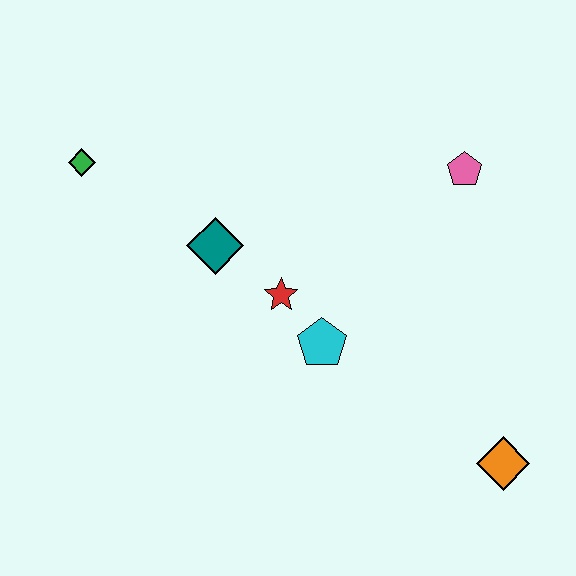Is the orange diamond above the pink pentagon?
No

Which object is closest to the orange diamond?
The cyan pentagon is closest to the orange diamond.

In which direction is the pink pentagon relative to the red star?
The pink pentagon is to the right of the red star.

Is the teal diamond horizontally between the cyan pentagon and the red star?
No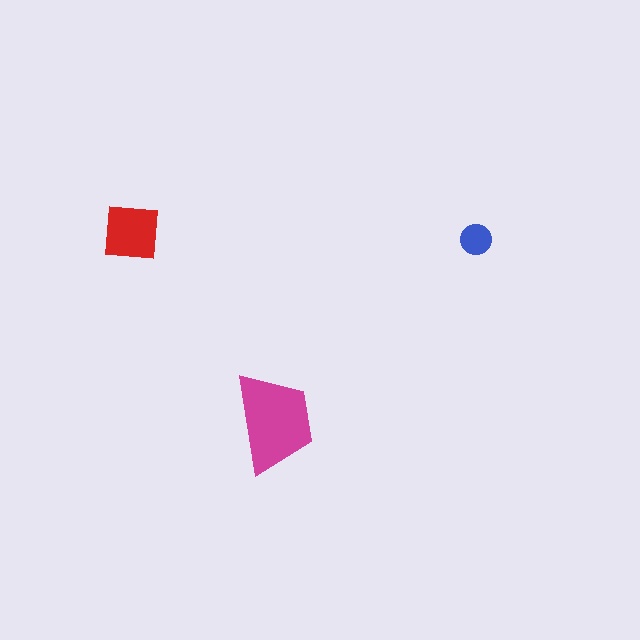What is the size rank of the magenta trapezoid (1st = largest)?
1st.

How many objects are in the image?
There are 3 objects in the image.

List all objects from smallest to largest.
The blue circle, the red square, the magenta trapezoid.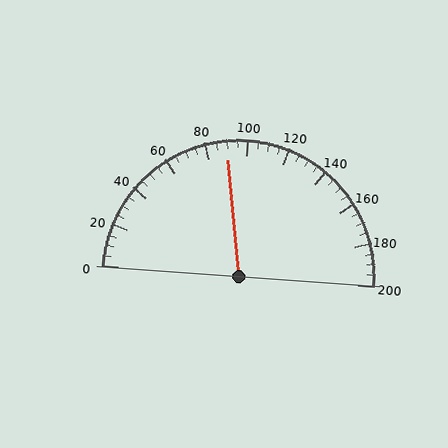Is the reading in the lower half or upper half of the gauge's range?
The reading is in the lower half of the range (0 to 200).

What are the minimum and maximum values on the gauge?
The gauge ranges from 0 to 200.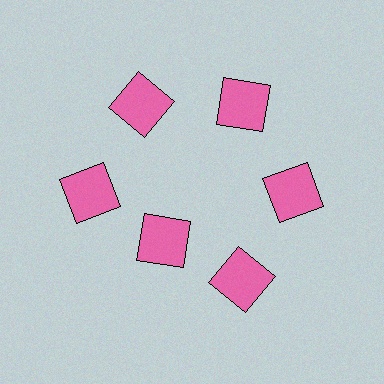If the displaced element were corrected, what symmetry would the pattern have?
It would have 6-fold rotational symmetry — the pattern would map onto itself every 60 degrees.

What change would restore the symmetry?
The symmetry would be restored by moving it outward, back onto the ring so that all 6 squares sit at equal angles and equal distance from the center.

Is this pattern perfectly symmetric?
No. The 6 pink squares are arranged in a ring, but one element near the 7 o'clock position is pulled inward toward the center, breaking the 6-fold rotational symmetry.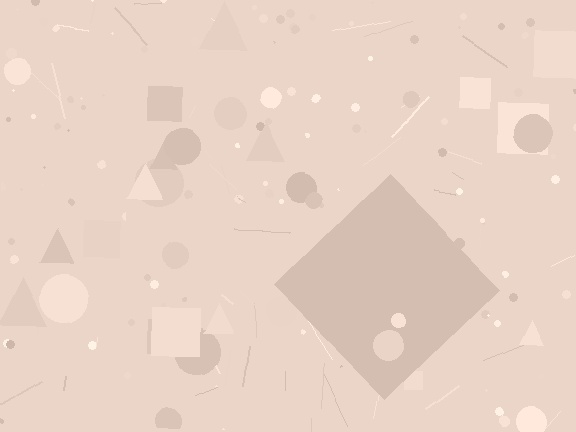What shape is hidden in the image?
A diamond is hidden in the image.